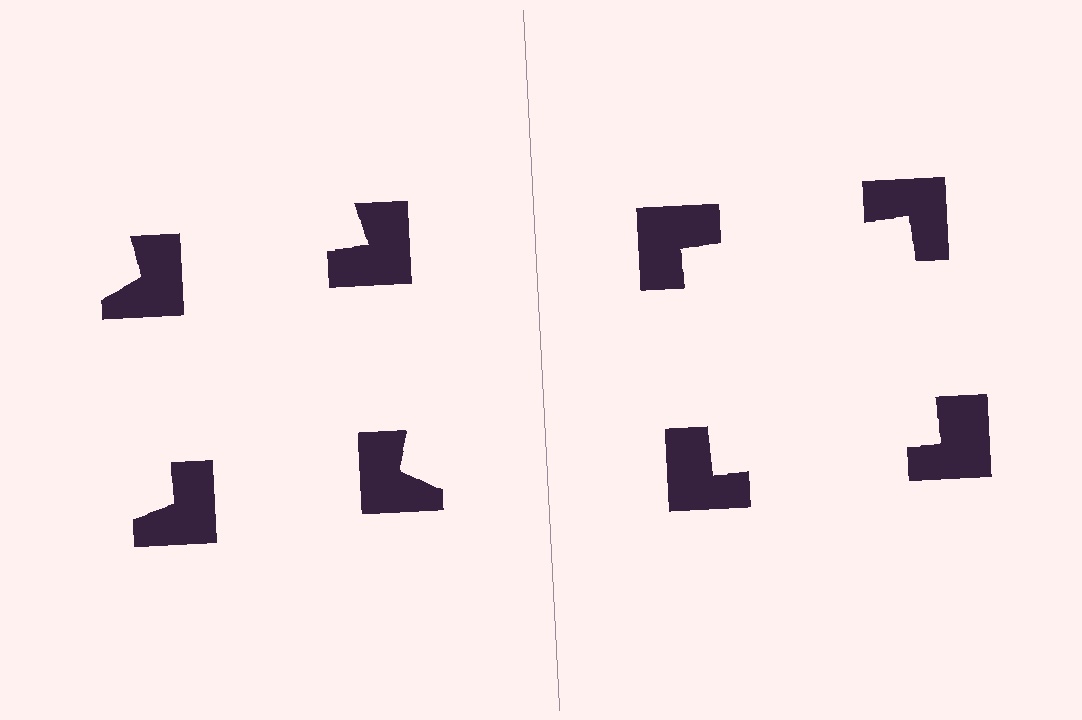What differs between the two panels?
The notched squares are positioned identically on both sides; only the wedge orientations differ. On the right they align to a square; on the left they are misaligned.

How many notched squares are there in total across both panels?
8 — 4 on each side.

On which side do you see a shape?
An illusory square appears on the right side. On the left side the wedge cuts are rotated, so no coherent shape forms.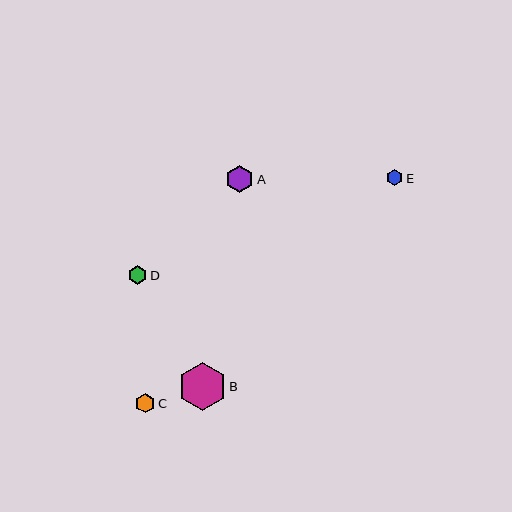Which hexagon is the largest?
Hexagon B is the largest with a size of approximately 48 pixels.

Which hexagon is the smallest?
Hexagon E is the smallest with a size of approximately 16 pixels.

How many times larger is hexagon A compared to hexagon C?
Hexagon A is approximately 1.4 times the size of hexagon C.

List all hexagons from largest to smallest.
From largest to smallest: B, A, C, D, E.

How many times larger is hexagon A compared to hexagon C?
Hexagon A is approximately 1.4 times the size of hexagon C.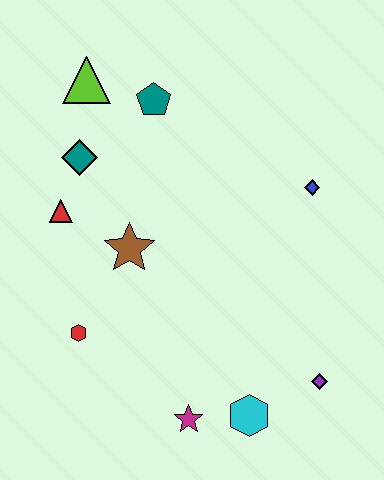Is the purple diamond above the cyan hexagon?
Yes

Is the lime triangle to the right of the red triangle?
Yes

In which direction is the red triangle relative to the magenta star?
The red triangle is above the magenta star.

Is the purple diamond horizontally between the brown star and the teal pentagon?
No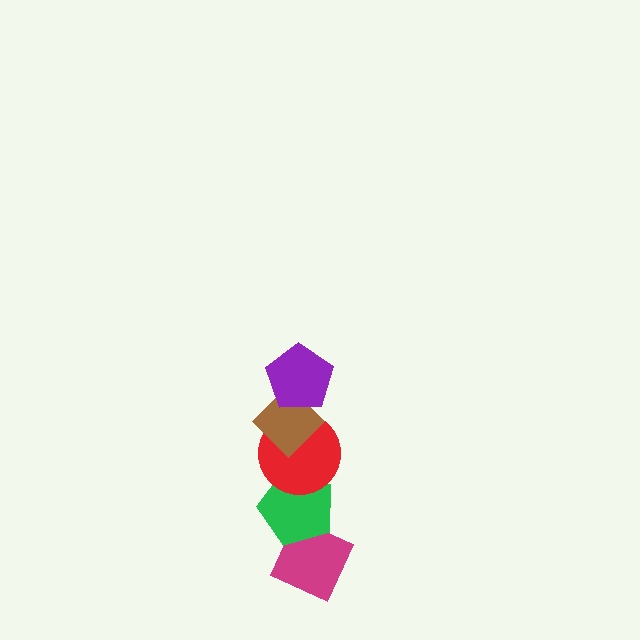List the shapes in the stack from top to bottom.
From top to bottom: the purple pentagon, the brown diamond, the red circle, the green pentagon, the magenta diamond.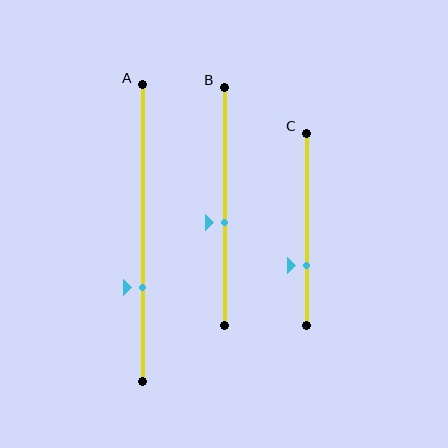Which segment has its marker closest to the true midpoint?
Segment B has its marker closest to the true midpoint.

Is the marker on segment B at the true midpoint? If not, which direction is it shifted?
No, the marker on segment B is shifted downward by about 7% of the segment length.